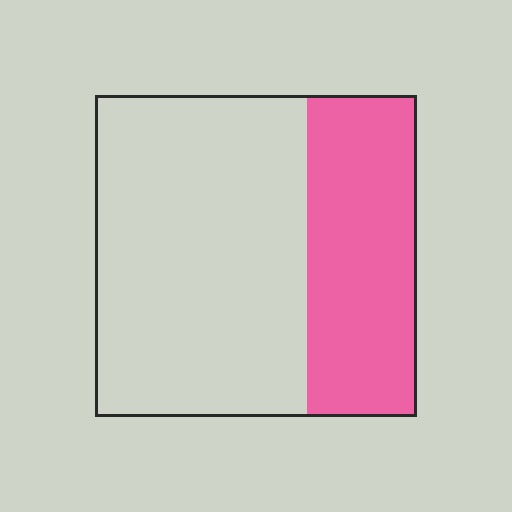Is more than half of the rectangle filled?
No.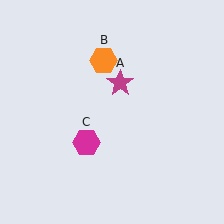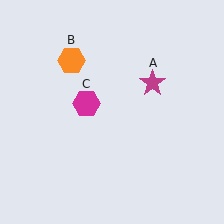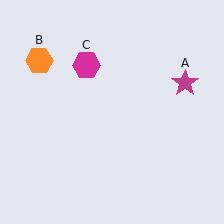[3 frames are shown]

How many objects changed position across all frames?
3 objects changed position: magenta star (object A), orange hexagon (object B), magenta hexagon (object C).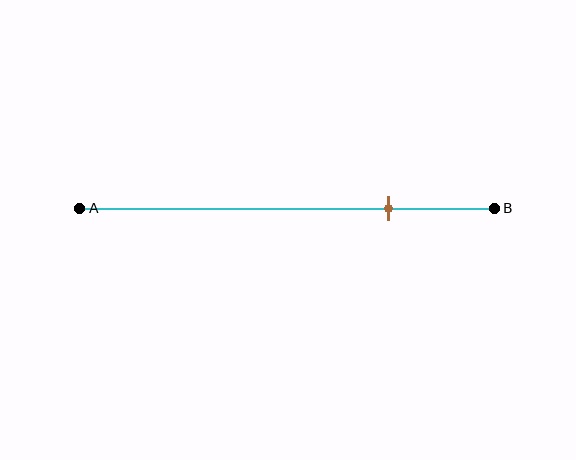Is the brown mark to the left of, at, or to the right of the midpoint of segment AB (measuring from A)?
The brown mark is to the right of the midpoint of segment AB.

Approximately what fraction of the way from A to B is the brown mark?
The brown mark is approximately 75% of the way from A to B.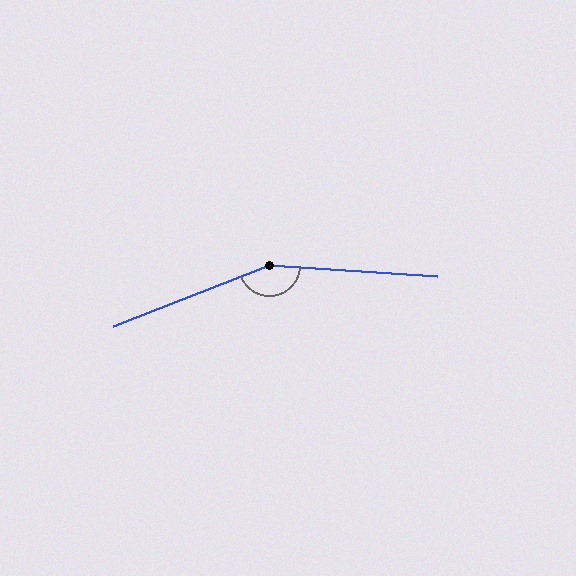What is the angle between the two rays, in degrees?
Approximately 155 degrees.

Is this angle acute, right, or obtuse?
It is obtuse.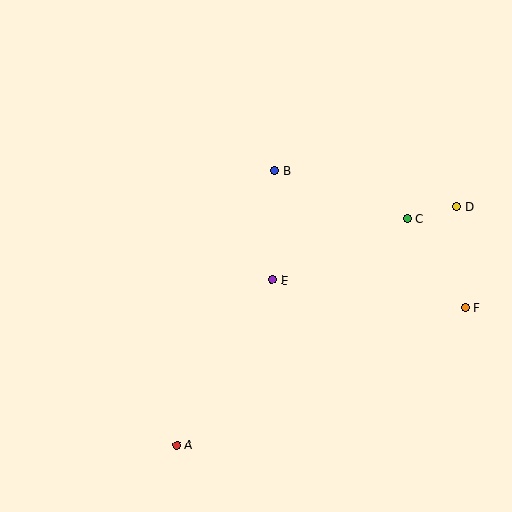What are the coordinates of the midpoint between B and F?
The midpoint between B and F is at (370, 239).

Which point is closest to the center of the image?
Point E at (272, 280) is closest to the center.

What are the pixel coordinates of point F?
Point F is at (465, 308).